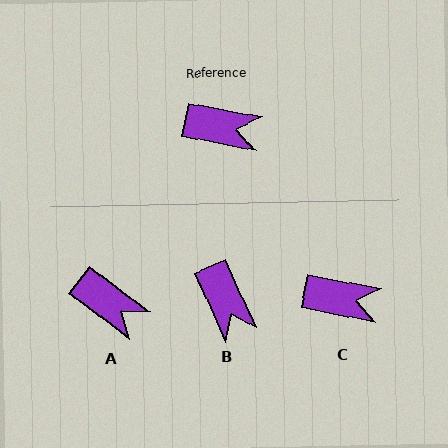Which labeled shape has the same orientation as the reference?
C.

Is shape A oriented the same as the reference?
No, it is off by about 26 degrees.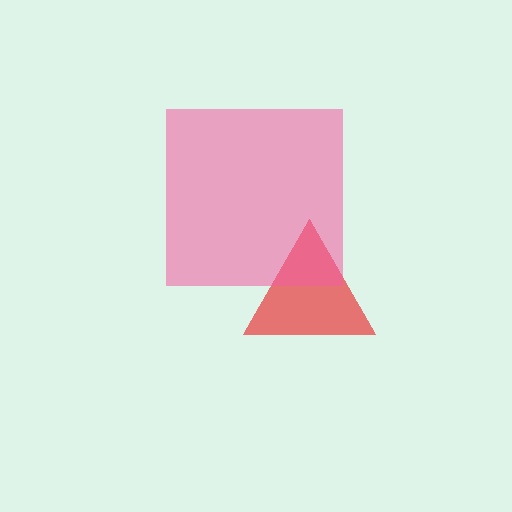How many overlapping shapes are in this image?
There are 2 overlapping shapes in the image.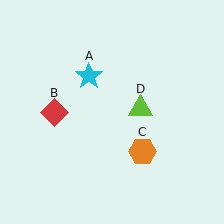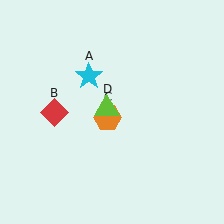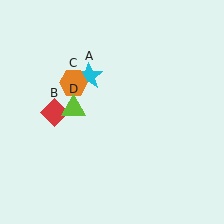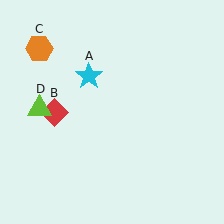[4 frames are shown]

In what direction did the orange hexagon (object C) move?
The orange hexagon (object C) moved up and to the left.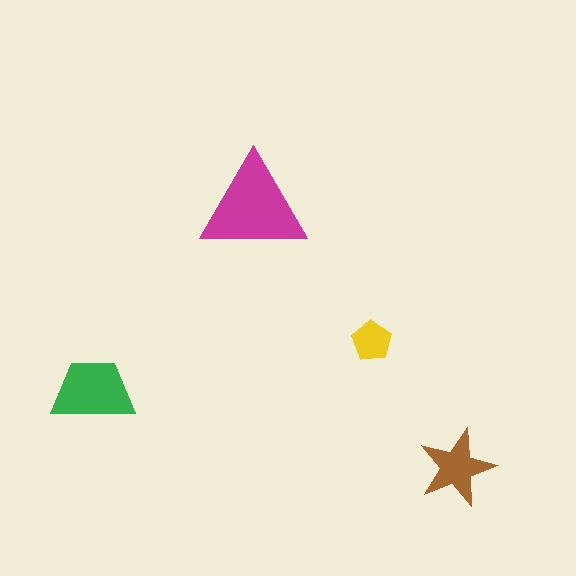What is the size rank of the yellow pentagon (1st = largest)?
4th.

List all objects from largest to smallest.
The magenta triangle, the green trapezoid, the brown star, the yellow pentagon.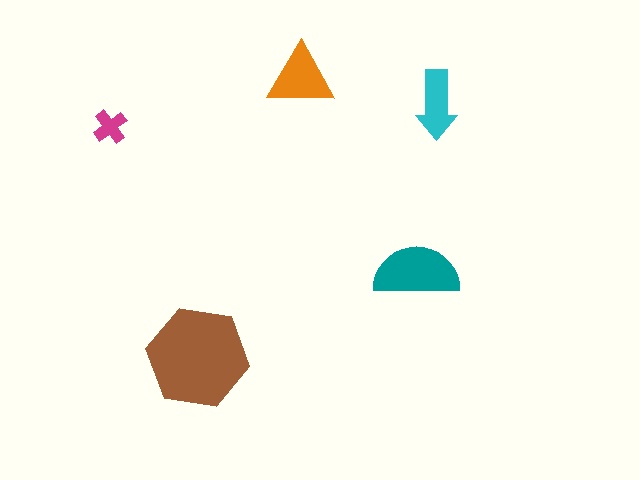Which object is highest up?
The orange triangle is topmost.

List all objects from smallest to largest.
The magenta cross, the cyan arrow, the orange triangle, the teal semicircle, the brown hexagon.